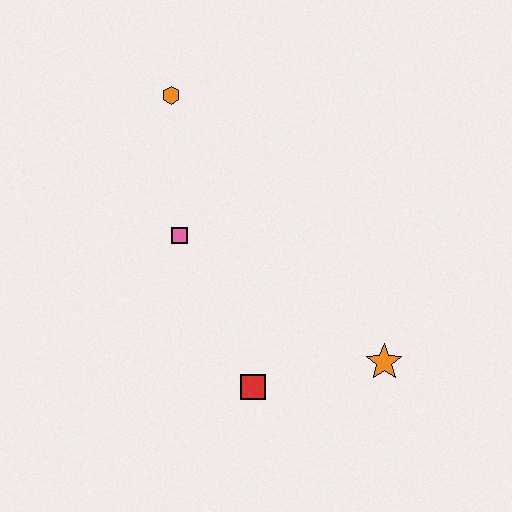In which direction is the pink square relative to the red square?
The pink square is above the red square.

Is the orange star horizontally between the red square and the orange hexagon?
No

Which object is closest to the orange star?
The red square is closest to the orange star.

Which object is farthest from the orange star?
The orange hexagon is farthest from the orange star.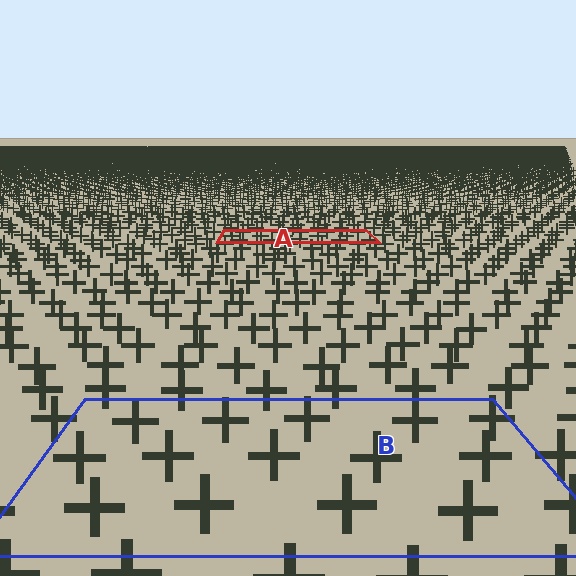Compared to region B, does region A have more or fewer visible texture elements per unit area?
Region A has more texture elements per unit area — they are packed more densely because it is farther away.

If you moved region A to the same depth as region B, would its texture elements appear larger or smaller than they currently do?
They would appear larger. At a closer depth, the same texture elements are projected at a bigger on-screen size.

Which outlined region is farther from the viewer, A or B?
Region A is farther from the viewer — the texture elements inside it appear smaller and more densely packed.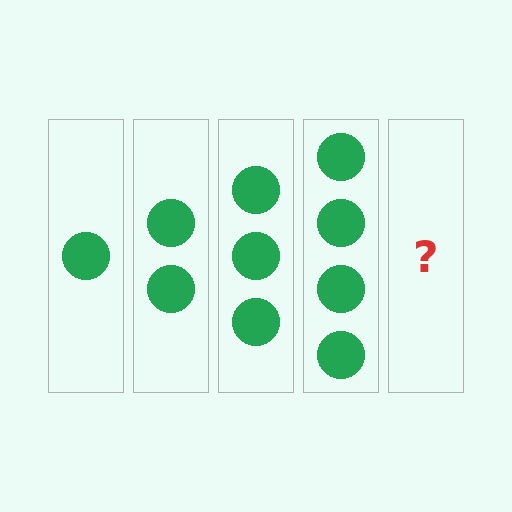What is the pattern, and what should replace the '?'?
The pattern is that each step adds one more circle. The '?' should be 5 circles.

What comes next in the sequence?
The next element should be 5 circles.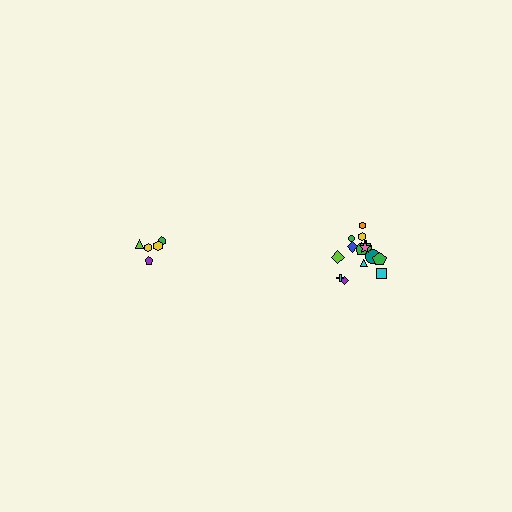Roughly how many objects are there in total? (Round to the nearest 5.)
Roughly 20 objects in total.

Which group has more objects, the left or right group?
The right group.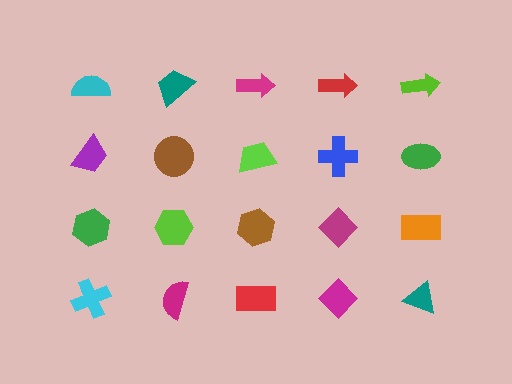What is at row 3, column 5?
An orange rectangle.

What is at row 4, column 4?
A magenta diamond.